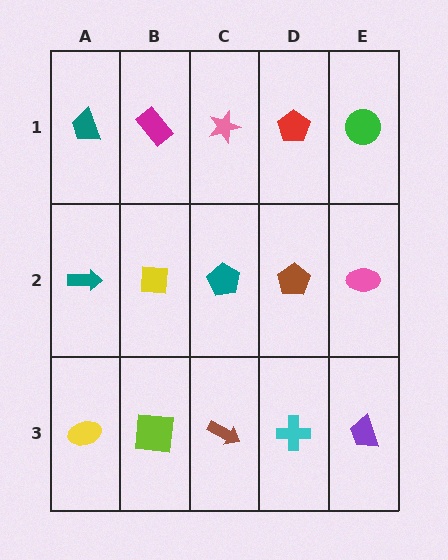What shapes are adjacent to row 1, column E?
A pink ellipse (row 2, column E), a red pentagon (row 1, column D).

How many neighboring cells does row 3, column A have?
2.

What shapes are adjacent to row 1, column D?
A brown pentagon (row 2, column D), a pink star (row 1, column C), a green circle (row 1, column E).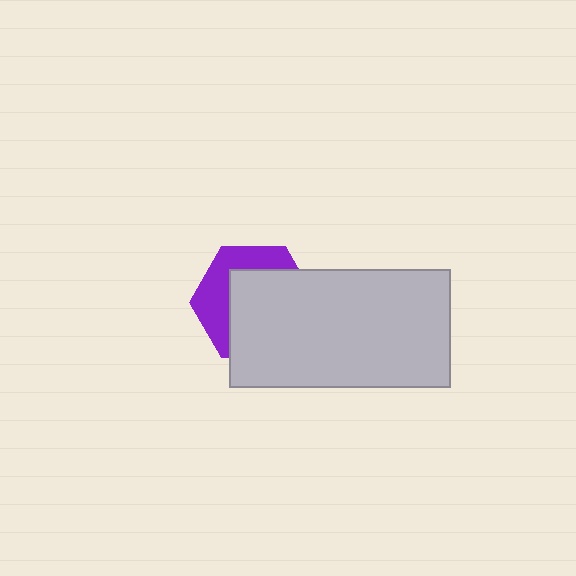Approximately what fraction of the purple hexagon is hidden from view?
Roughly 61% of the purple hexagon is hidden behind the light gray rectangle.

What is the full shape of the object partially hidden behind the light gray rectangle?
The partially hidden object is a purple hexagon.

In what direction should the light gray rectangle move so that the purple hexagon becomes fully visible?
The light gray rectangle should move toward the lower-right. That is the shortest direction to clear the overlap and leave the purple hexagon fully visible.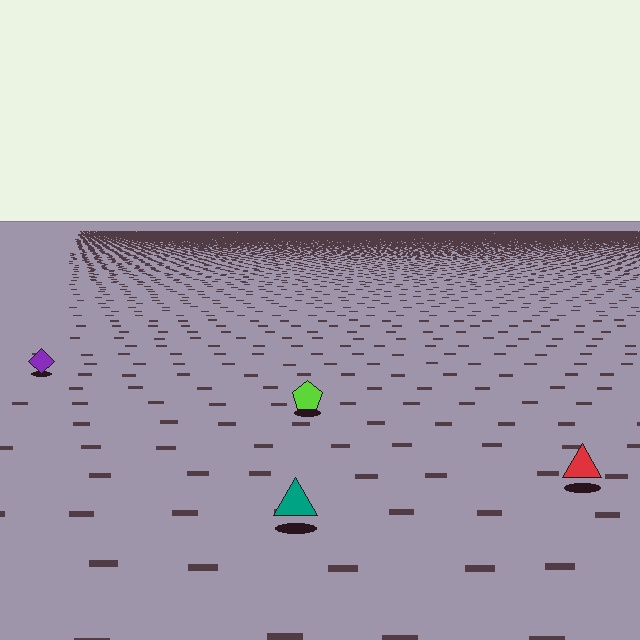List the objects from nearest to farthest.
From nearest to farthest: the teal triangle, the red triangle, the lime pentagon, the purple diamond.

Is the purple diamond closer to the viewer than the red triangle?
No. The red triangle is closer — you can tell from the texture gradient: the ground texture is coarser near it.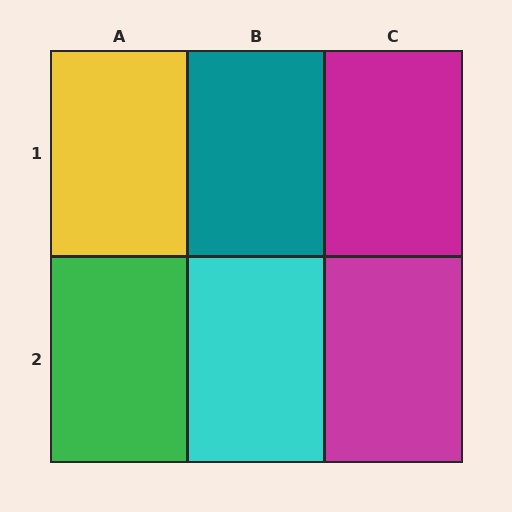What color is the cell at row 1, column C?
Magenta.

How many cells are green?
1 cell is green.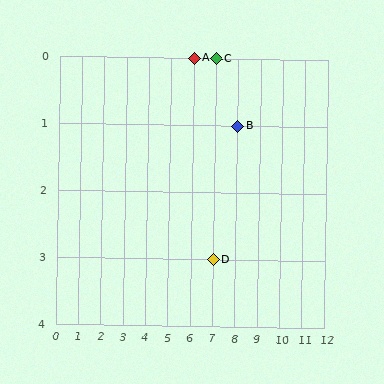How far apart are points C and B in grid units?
Points C and B are 1 column and 1 row apart (about 1.4 grid units diagonally).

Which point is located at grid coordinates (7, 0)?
Point C is at (7, 0).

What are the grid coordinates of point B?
Point B is at grid coordinates (8, 1).